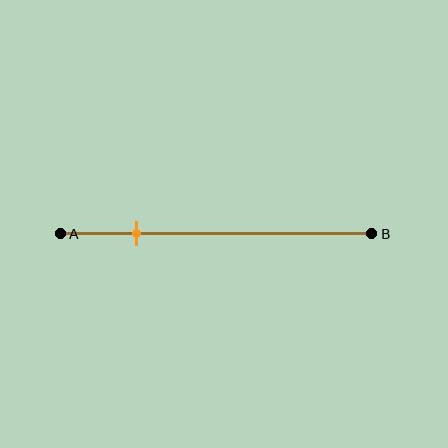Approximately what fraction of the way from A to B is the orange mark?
The orange mark is approximately 25% of the way from A to B.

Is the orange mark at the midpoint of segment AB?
No, the mark is at about 25% from A, not at the 50% midpoint.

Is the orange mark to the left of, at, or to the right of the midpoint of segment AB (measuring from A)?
The orange mark is to the left of the midpoint of segment AB.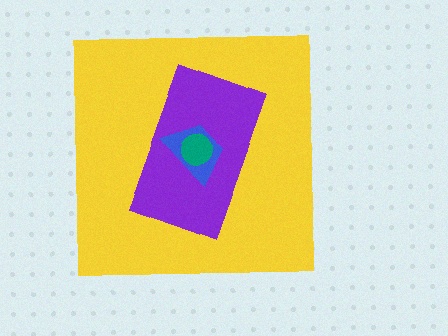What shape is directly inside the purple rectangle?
The blue trapezoid.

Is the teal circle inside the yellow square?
Yes.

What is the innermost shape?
The teal circle.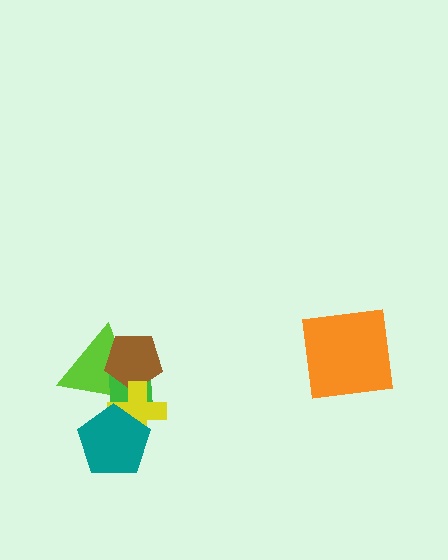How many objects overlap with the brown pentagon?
3 objects overlap with the brown pentagon.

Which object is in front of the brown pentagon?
The yellow cross is in front of the brown pentagon.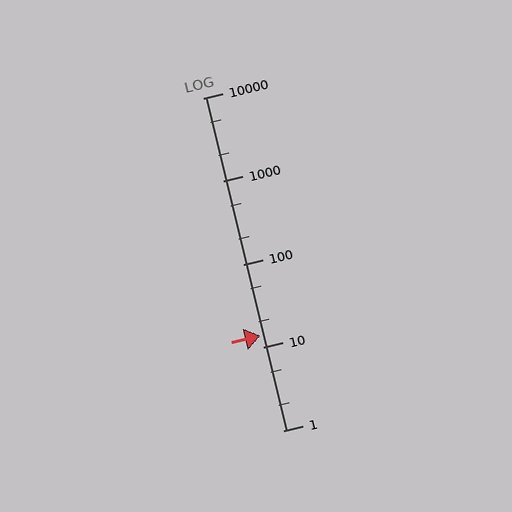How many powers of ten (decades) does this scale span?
The scale spans 4 decades, from 1 to 10000.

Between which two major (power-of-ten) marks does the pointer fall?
The pointer is between 10 and 100.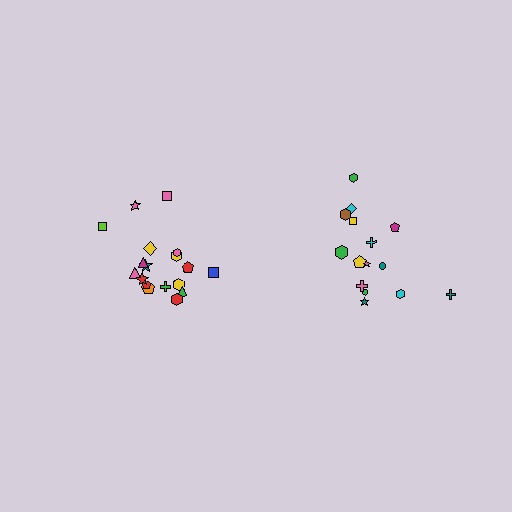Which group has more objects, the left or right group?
The left group.